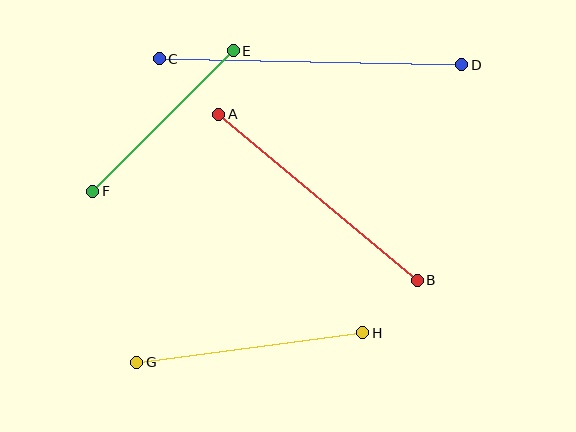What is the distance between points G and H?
The distance is approximately 228 pixels.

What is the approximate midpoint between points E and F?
The midpoint is at approximately (163, 121) pixels.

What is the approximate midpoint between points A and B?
The midpoint is at approximately (318, 197) pixels.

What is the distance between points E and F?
The distance is approximately 199 pixels.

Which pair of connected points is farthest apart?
Points C and D are farthest apart.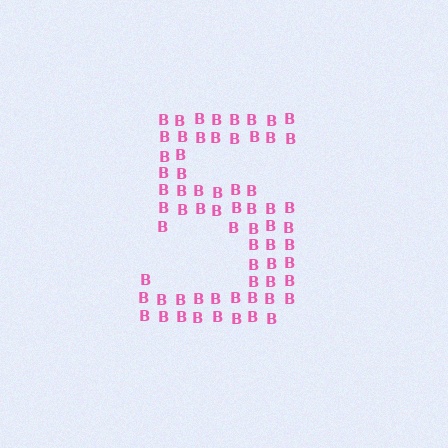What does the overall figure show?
The overall figure shows the digit 5.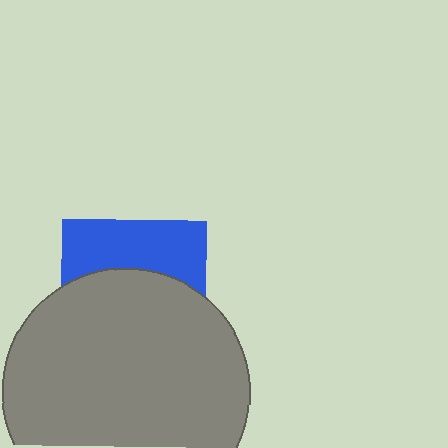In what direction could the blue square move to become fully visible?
The blue square could move up. That would shift it out from behind the gray circle entirely.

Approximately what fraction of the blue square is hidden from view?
Roughly 62% of the blue square is hidden behind the gray circle.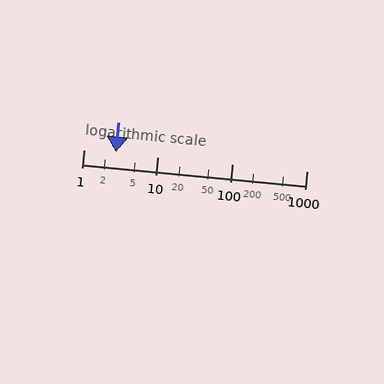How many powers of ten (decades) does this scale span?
The scale spans 3 decades, from 1 to 1000.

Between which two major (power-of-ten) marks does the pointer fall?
The pointer is between 1 and 10.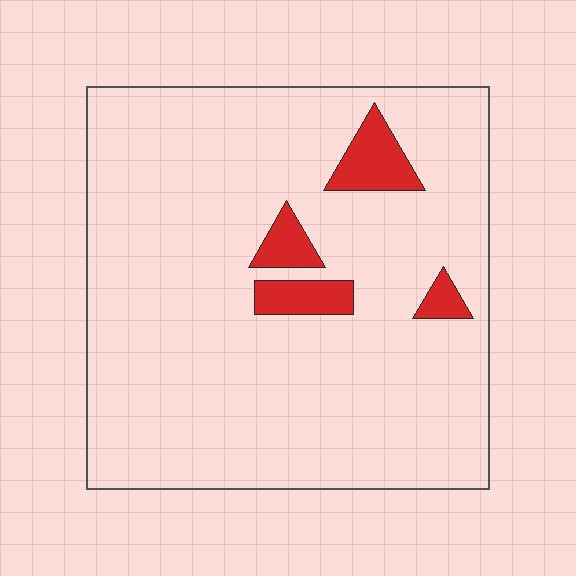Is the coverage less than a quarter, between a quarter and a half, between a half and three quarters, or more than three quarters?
Less than a quarter.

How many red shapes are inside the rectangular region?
4.